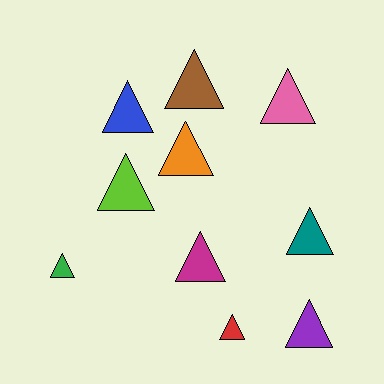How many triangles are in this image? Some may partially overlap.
There are 10 triangles.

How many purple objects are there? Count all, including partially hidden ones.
There is 1 purple object.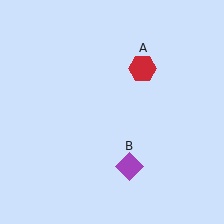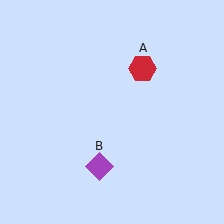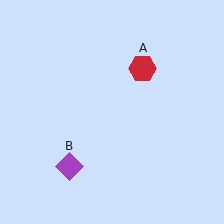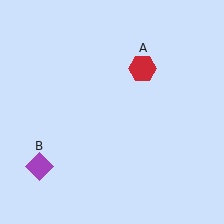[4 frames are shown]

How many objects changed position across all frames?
1 object changed position: purple diamond (object B).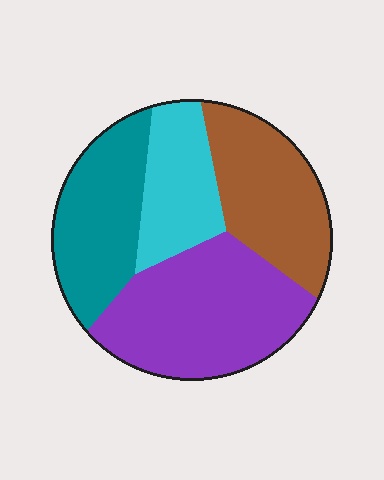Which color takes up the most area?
Purple, at roughly 35%.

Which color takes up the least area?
Cyan, at roughly 15%.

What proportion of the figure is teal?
Teal covers about 25% of the figure.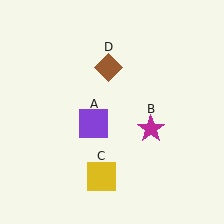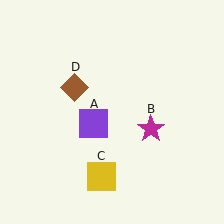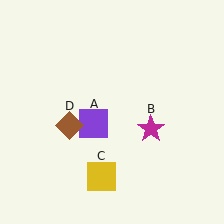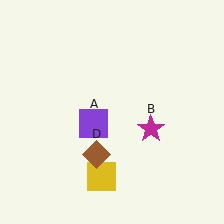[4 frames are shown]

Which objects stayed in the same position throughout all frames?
Purple square (object A) and magenta star (object B) and yellow square (object C) remained stationary.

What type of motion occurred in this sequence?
The brown diamond (object D) rotated counterclockwise around the center of the scene.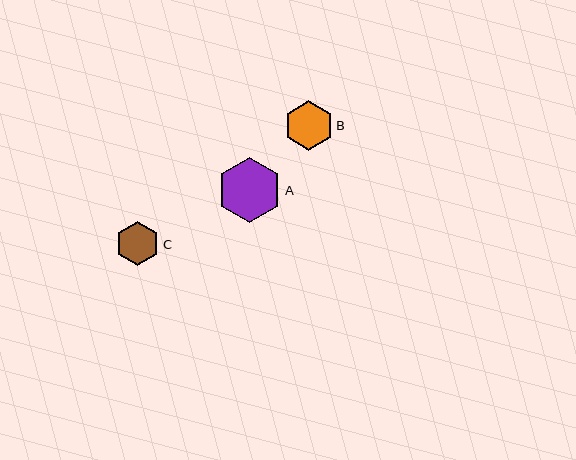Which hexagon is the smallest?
Hexagon C is the smallest with a size of approximately 44 pixels.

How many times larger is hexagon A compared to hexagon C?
Hexagon A is approximately 1.5 times the size of hexagon C.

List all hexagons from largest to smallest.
From largest to smallest: A, B, C.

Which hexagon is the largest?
Hexagon A is the largest with a size of approximately 65 pixels.